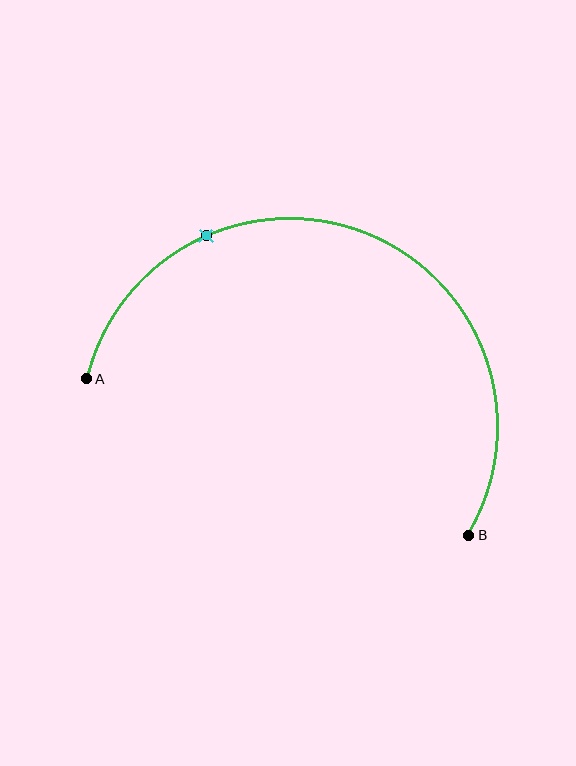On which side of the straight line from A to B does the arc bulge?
The arc bulges above the straight line connecting A and B.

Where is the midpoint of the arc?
The arc midpoint is the point on the curve farthest from the straight line joining A and B. It sits above that line.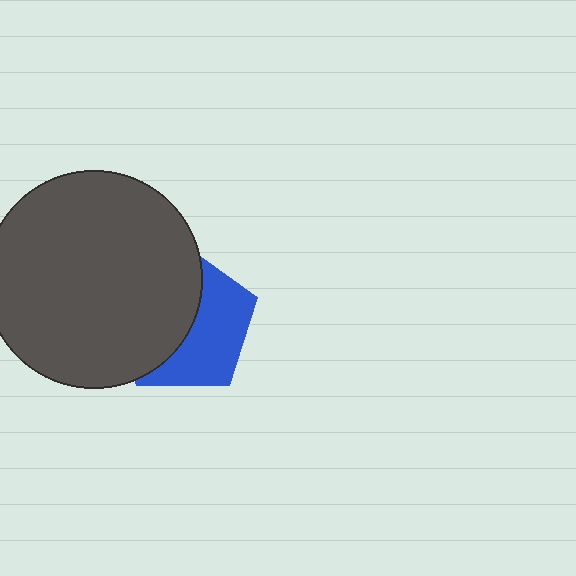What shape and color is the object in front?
The object in front is a dark gray circle.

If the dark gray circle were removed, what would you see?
You would see the complete blue pentagon.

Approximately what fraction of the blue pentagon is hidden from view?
Roughly 53% of the blue pentagon is hidden behind the dark gray circle.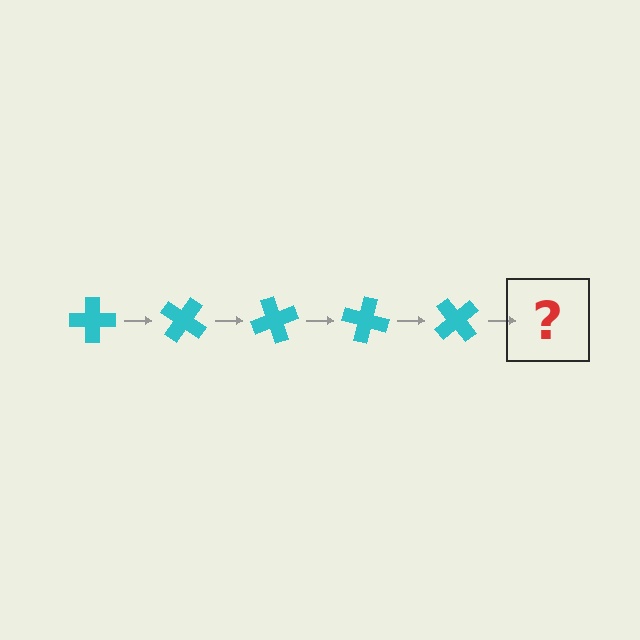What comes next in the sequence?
The next element should be a cyan cross rotated 175 degrees.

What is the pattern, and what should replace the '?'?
The pattern is that the cross rotates 35 degrees each step. The '?' should be a cyan cross rotated 175 degrees.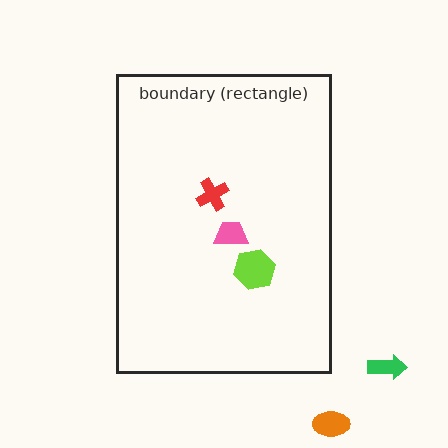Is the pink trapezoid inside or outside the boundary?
Inside.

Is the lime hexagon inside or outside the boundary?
Inside.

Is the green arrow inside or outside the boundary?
Outside.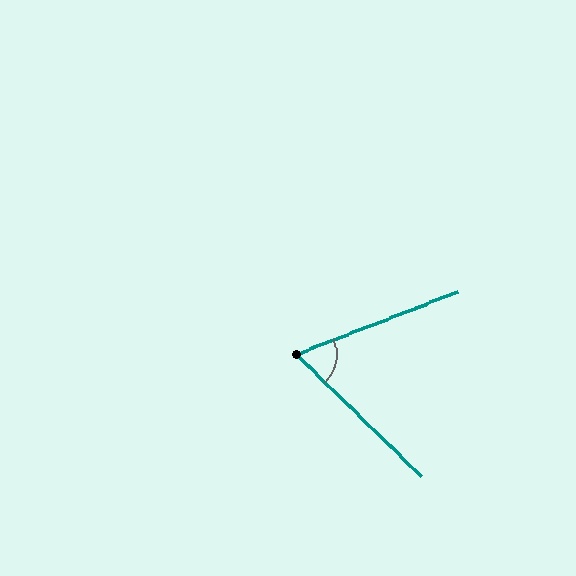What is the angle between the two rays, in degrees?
Approximately 66 degrees.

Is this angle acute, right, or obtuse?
It is acute.